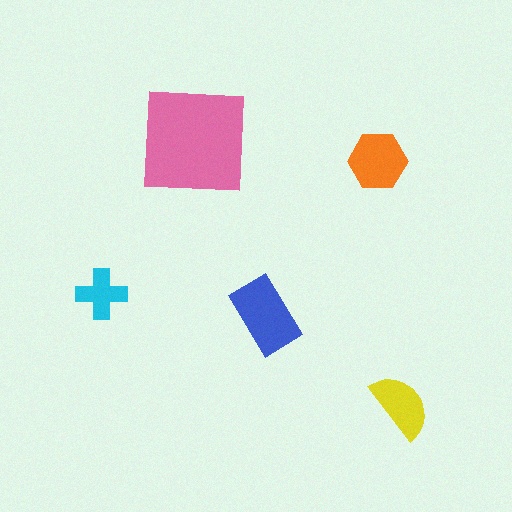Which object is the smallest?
The cyan cross.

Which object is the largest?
The pink square.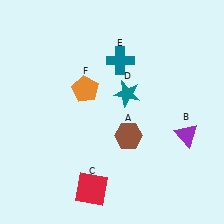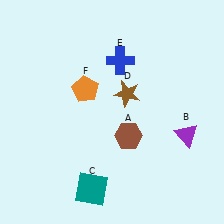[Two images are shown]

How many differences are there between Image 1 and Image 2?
There are 3 differences between the two images.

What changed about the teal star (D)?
In Image 1, D is teal. In Image 2, it changed to brown.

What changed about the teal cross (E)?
In Image 1, E is teal. In Image 2, it changed to blue.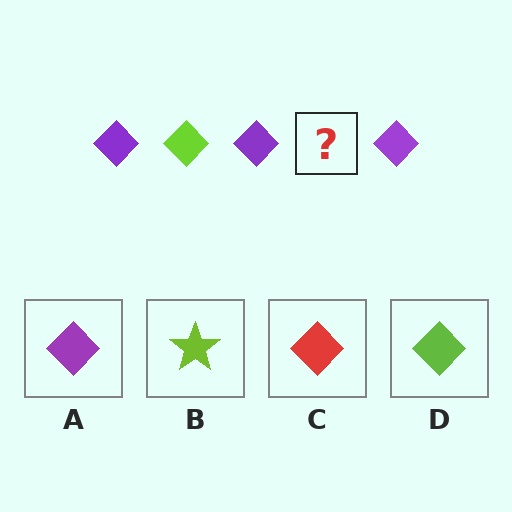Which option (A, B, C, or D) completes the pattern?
D.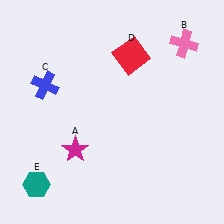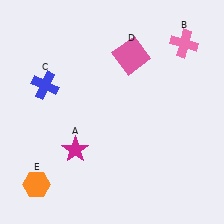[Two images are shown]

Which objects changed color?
D changed from red to pink. E changed from teal to orange.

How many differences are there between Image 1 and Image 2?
There are 2 differences between the two images.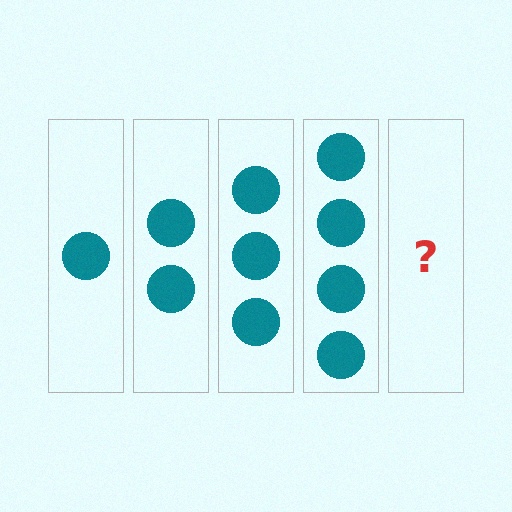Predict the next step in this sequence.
The next step is 5 circles.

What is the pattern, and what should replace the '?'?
The pattern is that each step adds one more circle. The '?' should be 5 circles.